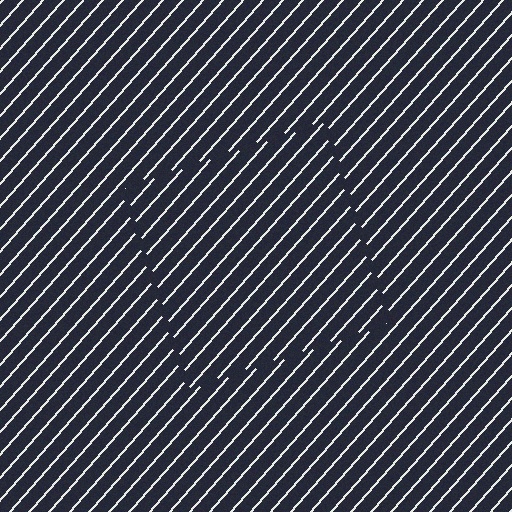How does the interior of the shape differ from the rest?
The interior of the shape contains the same grating, shifted by half a period — the contour is defined by the phase discontinuity where line-ends from the inner and outer gratings abut.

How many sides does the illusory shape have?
4 sides — the line-ends trace a square.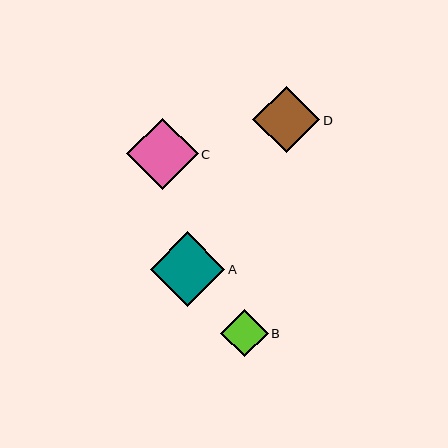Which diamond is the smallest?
Diamond B is the smallest with a size of approximately 47 pixels.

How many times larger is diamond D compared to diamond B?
Diamond D is approximately 1.4 times the size of diamond B.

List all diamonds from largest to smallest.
From largest to smallest: A, C, D, B.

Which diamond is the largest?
Diamond A is the largest with a size of approximately 74 pixels.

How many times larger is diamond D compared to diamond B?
Diamond D is approximately 1.4 times the size of diamond B.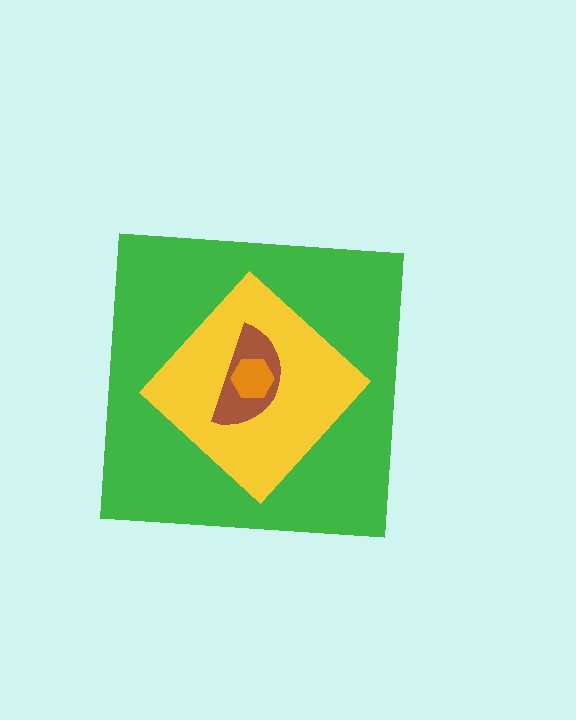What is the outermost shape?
The green square.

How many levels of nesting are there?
4.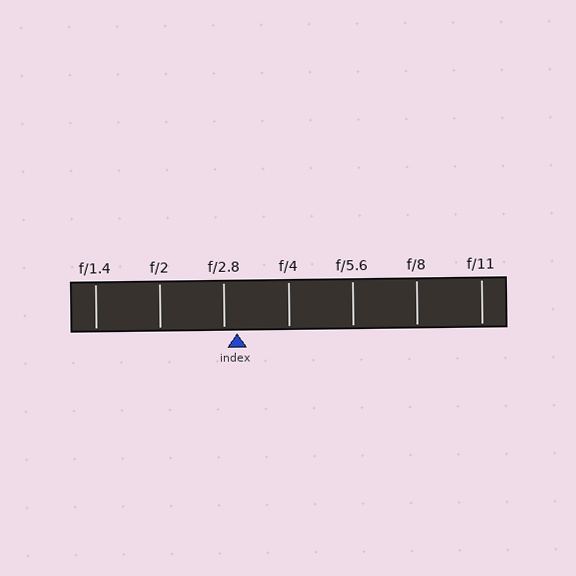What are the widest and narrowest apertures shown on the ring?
The widest aperture shown is f/1.4 and the narrowest is f/11.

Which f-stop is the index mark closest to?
The index mark is closest to f/2.8.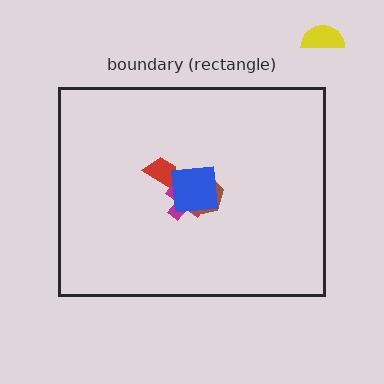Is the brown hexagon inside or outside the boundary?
Inside.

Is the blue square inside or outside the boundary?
Inside.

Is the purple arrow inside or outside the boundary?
Inside.